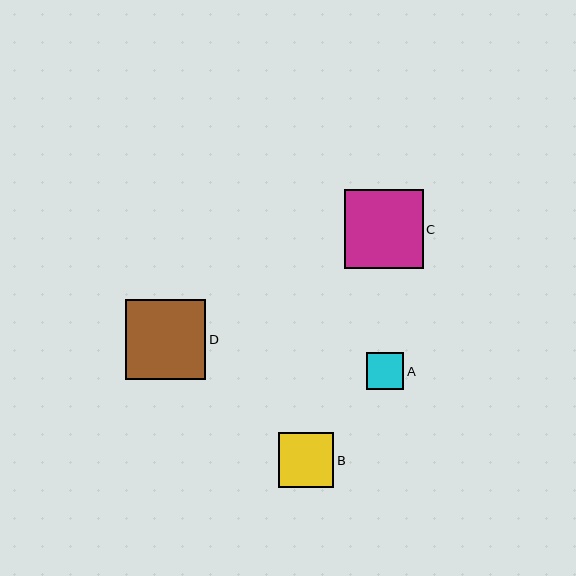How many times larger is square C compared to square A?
Square C is approximately 2.1 times the size of square A.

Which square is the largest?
Square D is the largest with a size of approximately 80 pixels.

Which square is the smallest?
Square A is the smallest with a size of approximately 37 pixels.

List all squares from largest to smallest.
From largest to smallest: D, C, B, A.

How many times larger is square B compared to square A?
Square B is approximately 1.5 times the size of square A.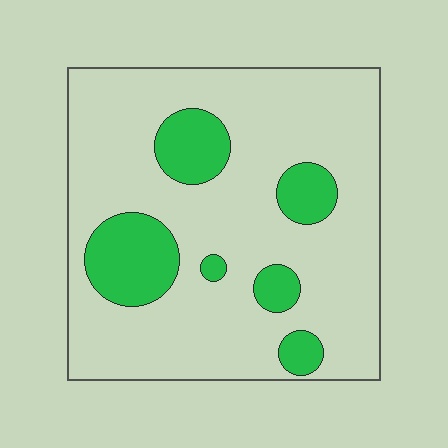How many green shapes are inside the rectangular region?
6.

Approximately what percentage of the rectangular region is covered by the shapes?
Approximately 20%.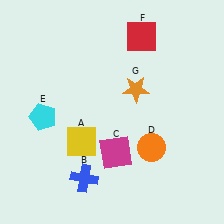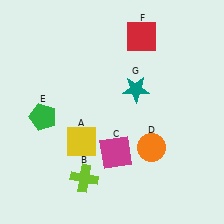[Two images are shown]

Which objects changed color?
B changed from blue to lime. E changed from cyan to green. G changed from orange to teal.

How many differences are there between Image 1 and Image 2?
There are 3 differences between the two images.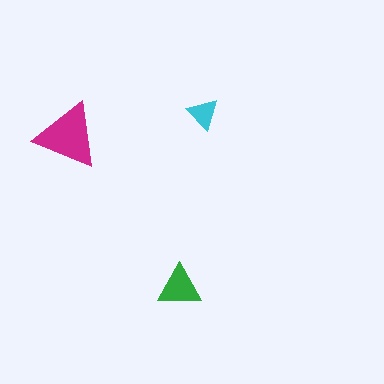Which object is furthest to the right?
The cyan triangle is rightmost.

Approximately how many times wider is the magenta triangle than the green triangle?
About 1.5 times wider.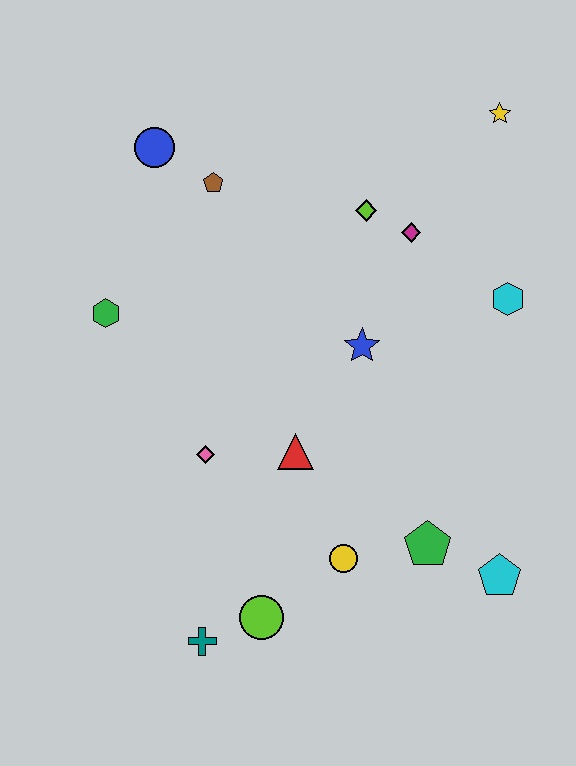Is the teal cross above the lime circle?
No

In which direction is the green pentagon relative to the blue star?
The green pentagon is below the blue star.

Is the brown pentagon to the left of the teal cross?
No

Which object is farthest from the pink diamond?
The yellow star is farthest from the pink diamond.